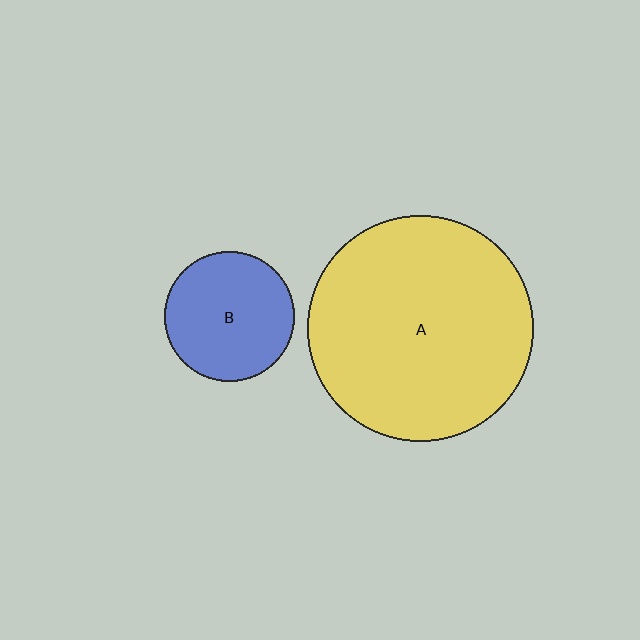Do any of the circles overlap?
No, none of the circles overlap.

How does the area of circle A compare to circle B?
Approximately 3.0 times.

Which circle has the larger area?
Circle A (yellow).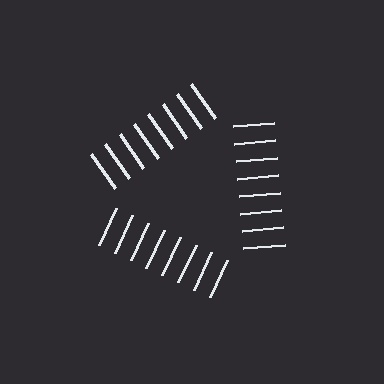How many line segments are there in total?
24 — 8 along each of the 3 edges.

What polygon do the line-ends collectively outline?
An illusory triangle — the line segments terminate on its edges but no continuous stroke is drawn.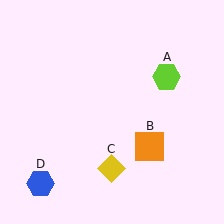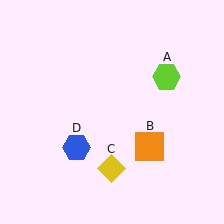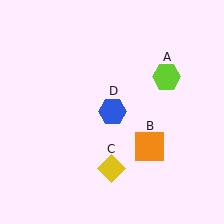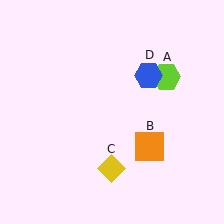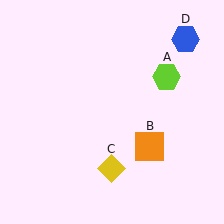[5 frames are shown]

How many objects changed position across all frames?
1 object changed position: blue hexagon (object D).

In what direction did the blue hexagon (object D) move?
The blue hexagon (object D) moved up and to the right.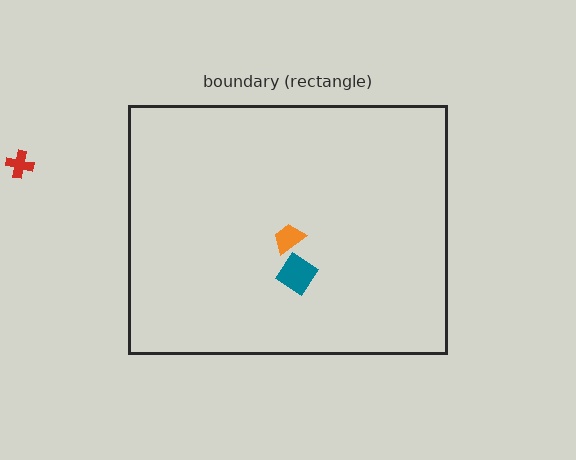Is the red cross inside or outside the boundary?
Outside.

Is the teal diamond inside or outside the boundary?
Inside.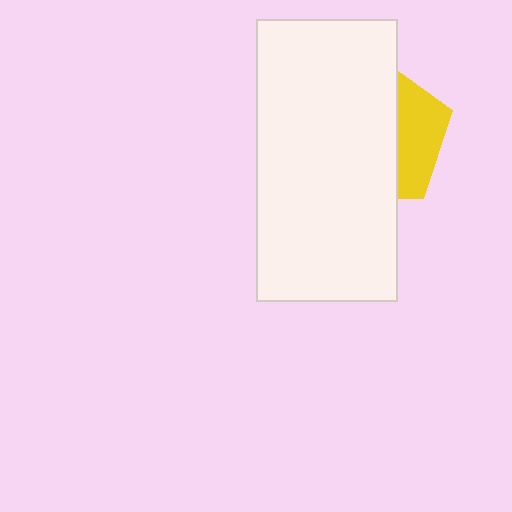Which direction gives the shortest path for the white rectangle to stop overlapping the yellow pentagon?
Moving left gives the shortest separation.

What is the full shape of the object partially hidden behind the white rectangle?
The partially hidden object is a yellow pentagon.